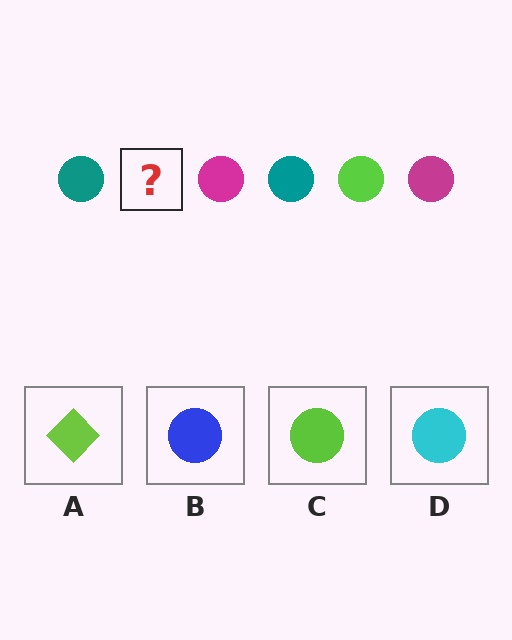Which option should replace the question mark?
Option C.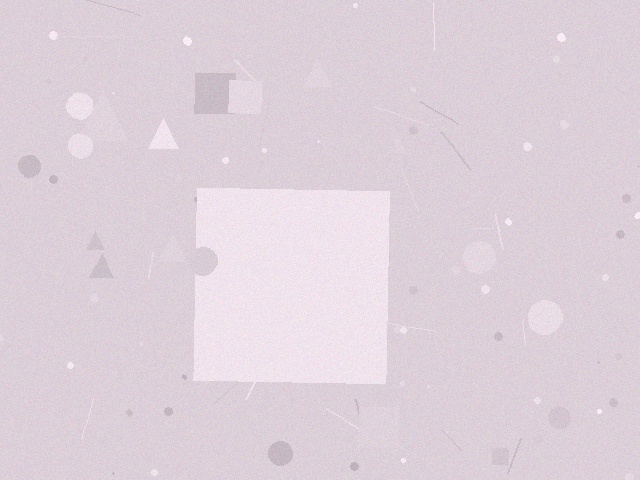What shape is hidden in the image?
A square is hidden in the image.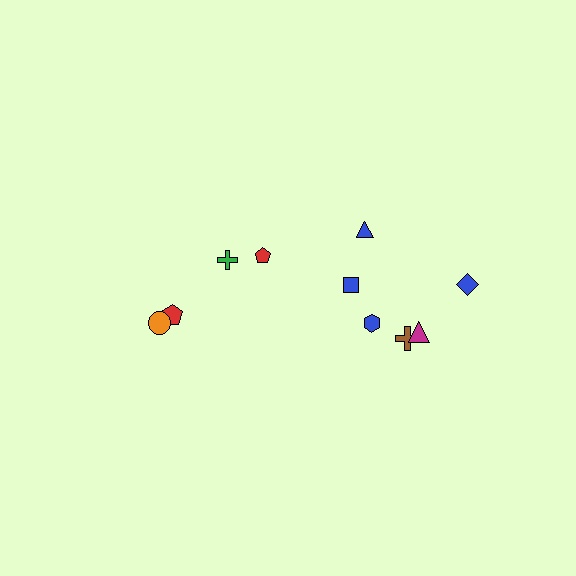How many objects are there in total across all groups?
There are 10 objects.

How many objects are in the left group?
There are 4 objects.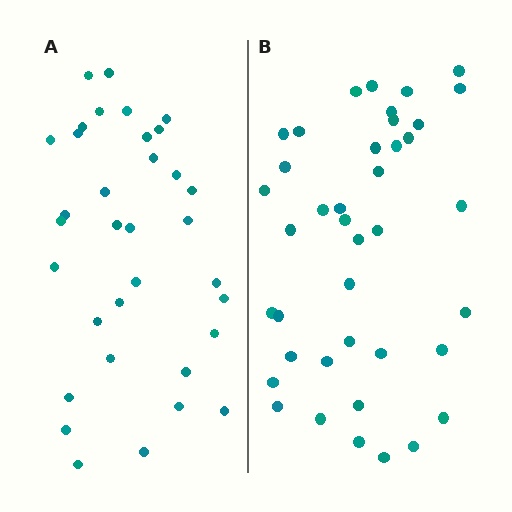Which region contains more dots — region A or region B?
Region B (the right region) has more dots.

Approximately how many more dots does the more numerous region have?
Region B has about 6 more dots than region A.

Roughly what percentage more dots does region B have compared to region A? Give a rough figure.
About 20% more.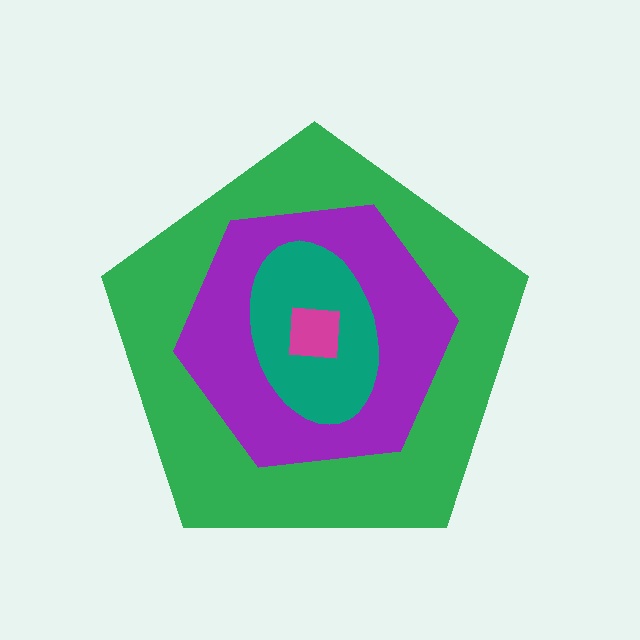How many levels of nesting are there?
4.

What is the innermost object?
The magenta square.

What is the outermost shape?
The green pentagon.